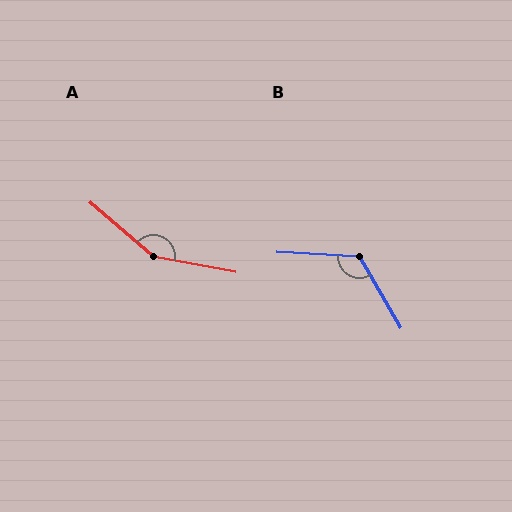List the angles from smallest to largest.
B (124°), A (150°).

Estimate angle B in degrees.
Approximately 124 degrees.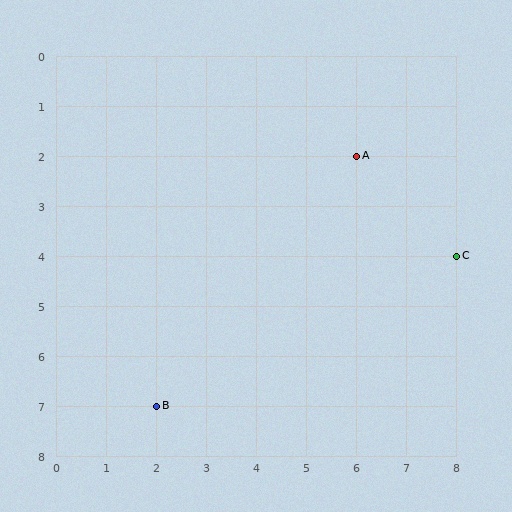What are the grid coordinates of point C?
Point C is at grid coordinates (8, 4).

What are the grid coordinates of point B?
Point B is at grid coordinates (2, 7).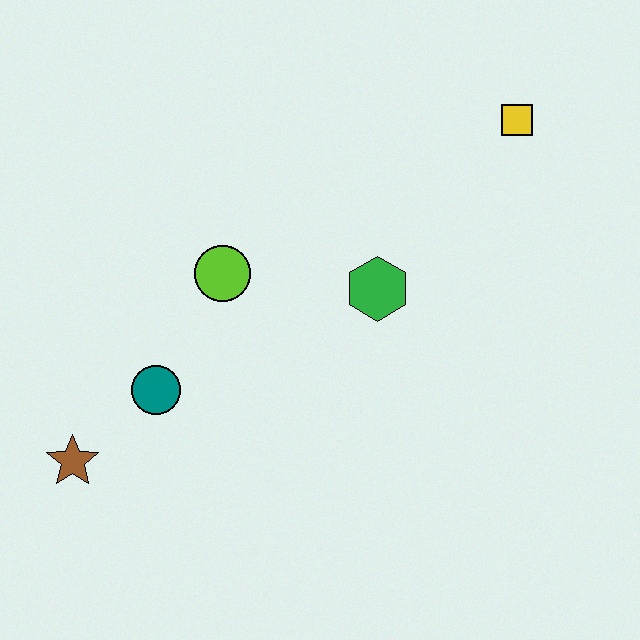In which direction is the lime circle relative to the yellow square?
The lime circle is to the left of the yellow square.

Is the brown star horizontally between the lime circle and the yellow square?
No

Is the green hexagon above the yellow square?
No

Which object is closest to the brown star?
The teal circle is closest to the brown star.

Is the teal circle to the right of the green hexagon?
No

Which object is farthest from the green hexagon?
The brown star is farthest from the green hexagon.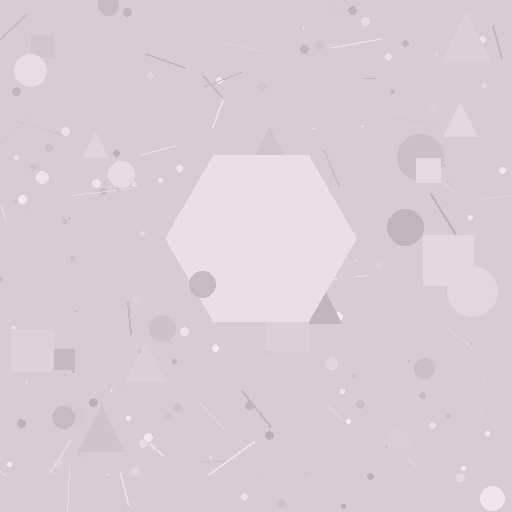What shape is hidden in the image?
A hexagon is hidden in the image.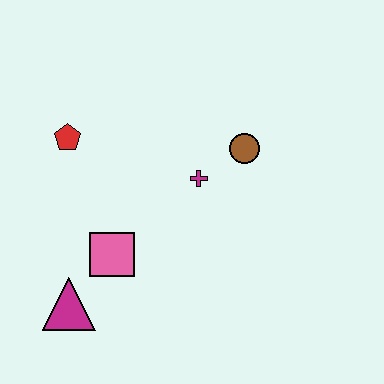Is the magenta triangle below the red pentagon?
Yes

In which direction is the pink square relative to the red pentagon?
The pink square is below the red pentagon.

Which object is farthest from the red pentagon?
The brown circle is farthest from the red pentagon.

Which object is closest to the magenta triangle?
The pink square is closest to the magenta triangle.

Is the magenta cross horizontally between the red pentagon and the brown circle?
Yes